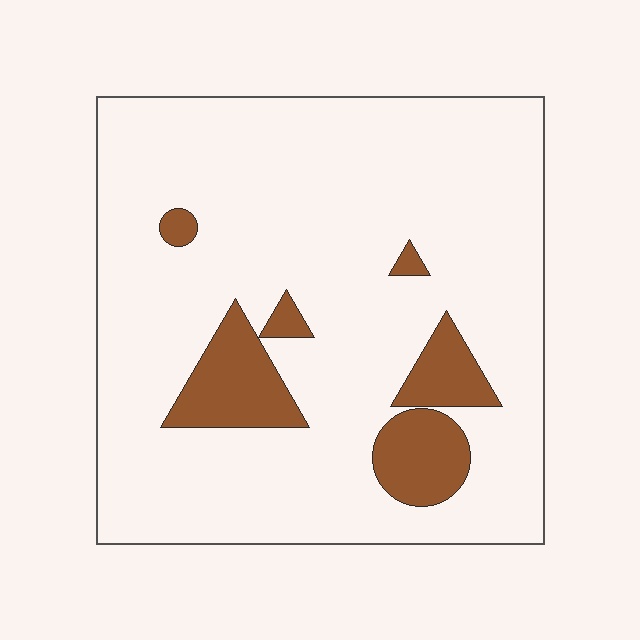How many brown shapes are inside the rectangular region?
6.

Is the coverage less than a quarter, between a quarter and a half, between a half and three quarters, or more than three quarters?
Less than a quarter.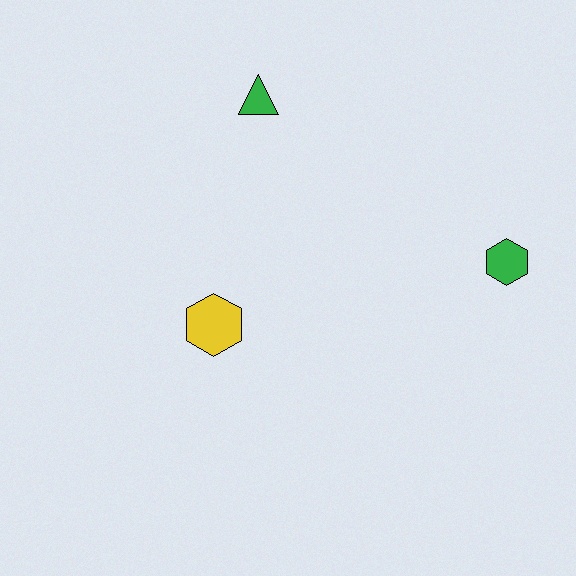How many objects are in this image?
There are 3 objects.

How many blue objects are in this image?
There are no blue objects.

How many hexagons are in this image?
There are 2 hexagons.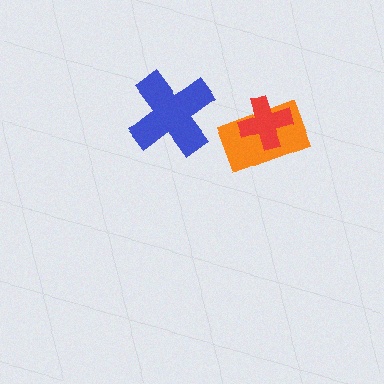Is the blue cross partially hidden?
No, no other shape covers it.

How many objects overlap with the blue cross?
0 objects overlap with the blue cross.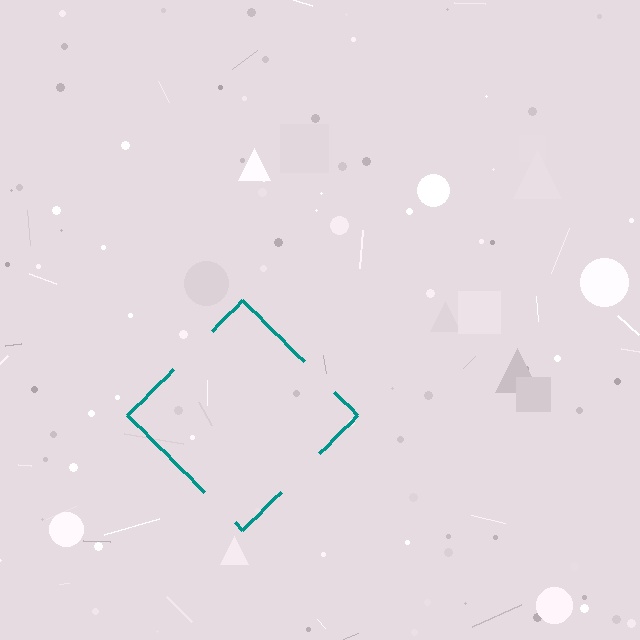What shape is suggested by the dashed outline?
The dashed outline suggests a diamond.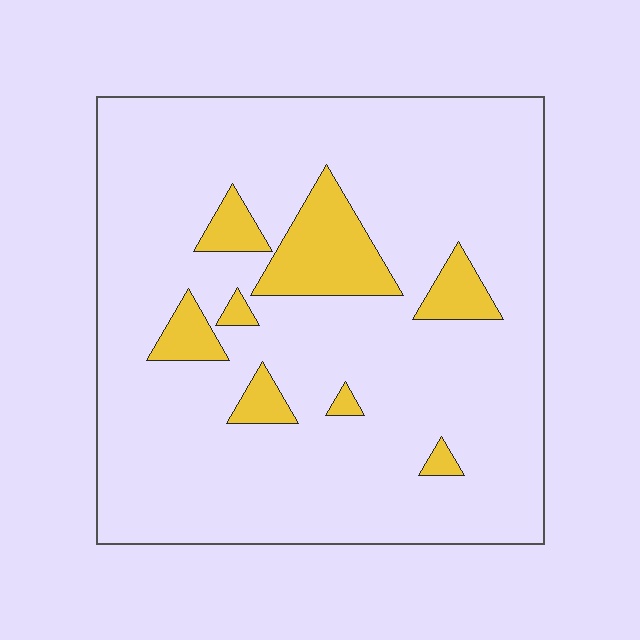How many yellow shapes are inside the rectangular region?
8.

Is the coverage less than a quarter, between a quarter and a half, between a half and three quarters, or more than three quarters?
Less than a quarter.